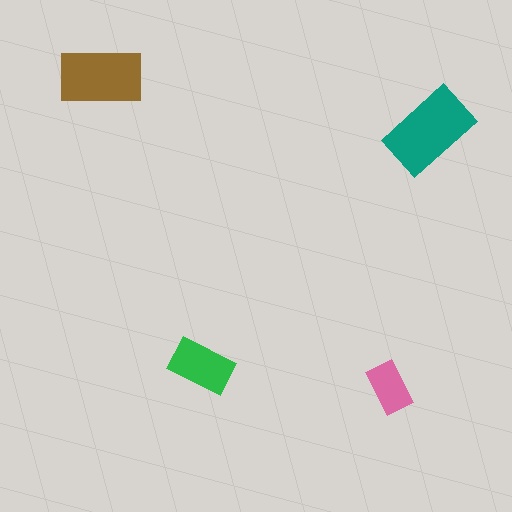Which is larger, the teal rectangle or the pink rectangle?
The teal one.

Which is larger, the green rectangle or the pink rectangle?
The green one.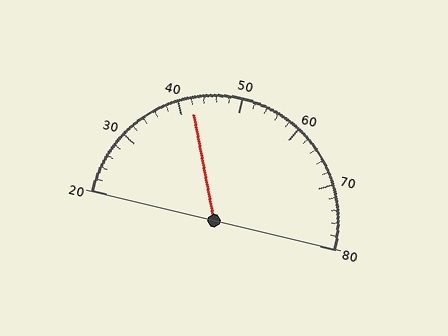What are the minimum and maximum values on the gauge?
The gauge ranges from 20 to 80.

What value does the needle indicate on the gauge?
The needle indicates approximately 42.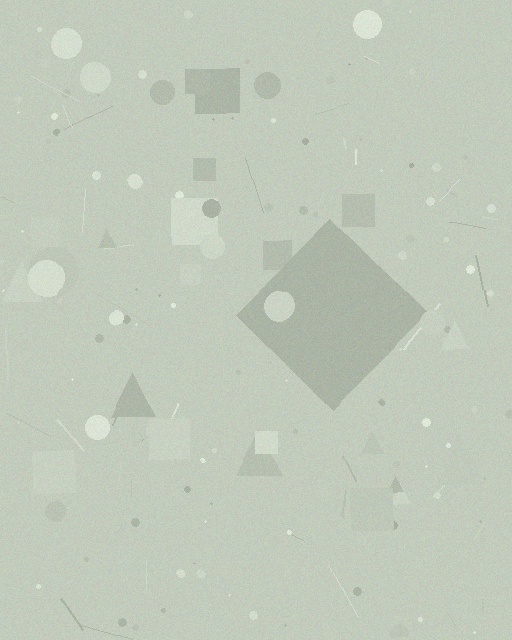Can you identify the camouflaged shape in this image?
The camouflaged shape is a diamond.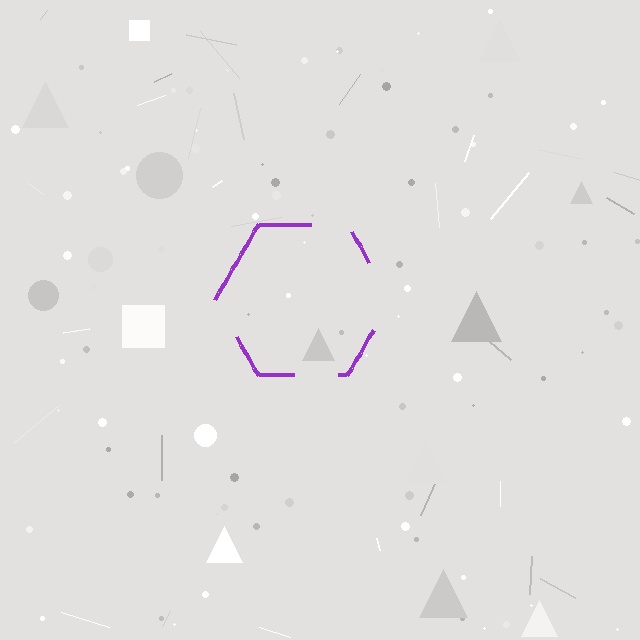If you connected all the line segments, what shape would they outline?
They would outline a hexagon.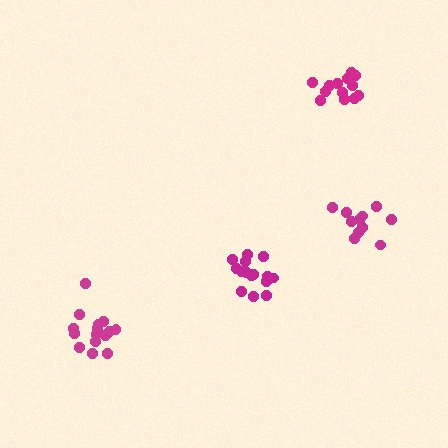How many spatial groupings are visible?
There are 4 spatial groupings.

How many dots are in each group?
Group 1: 14 dots, Group 2: 15 dots, Group 3: 11 dots, Group 4: 15 dots (55 total).